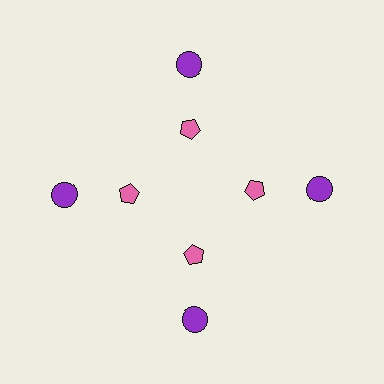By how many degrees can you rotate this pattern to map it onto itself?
The pattern maps onto itself every 90 degrees of rotation.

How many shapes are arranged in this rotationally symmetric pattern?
There are 8 shapes, arranged in 4 groups of 2.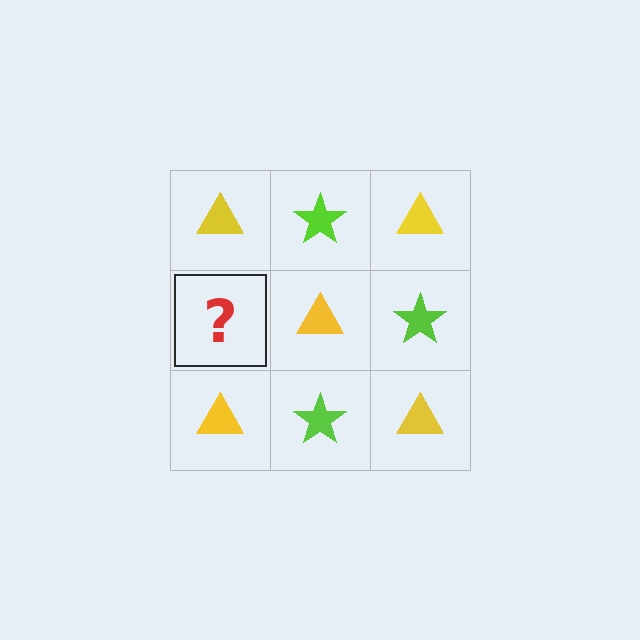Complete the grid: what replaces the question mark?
The question mark should be replaced with a lime star.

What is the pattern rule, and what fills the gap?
The rule is that it alternates yellow triangle and lime star in a checkerboard pattern. The gap should be filled with a lime star.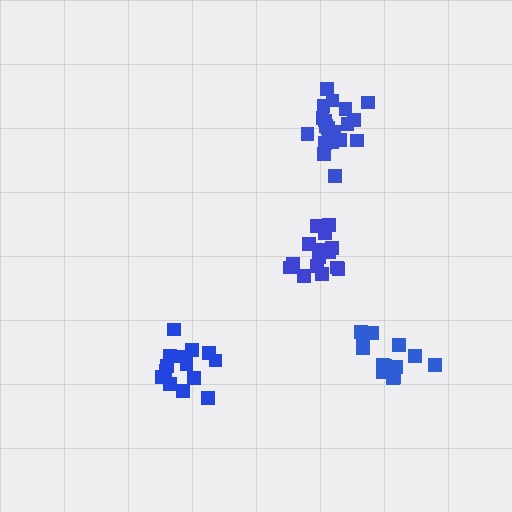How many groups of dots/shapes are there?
There are 4 groups.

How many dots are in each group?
Group 1: 20 dots, Group 2: 15 dots, Group 3: 14 dots, Group 4: 16 dots (65 total).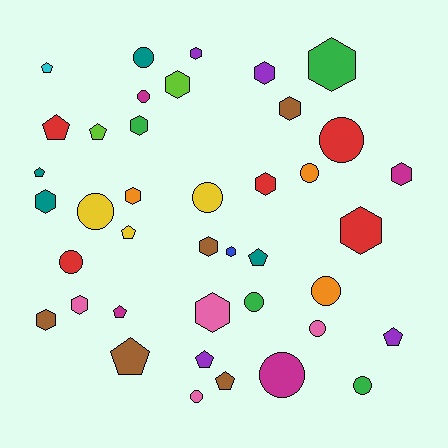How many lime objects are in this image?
There are 2 lime objects.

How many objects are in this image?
There are 40 objects.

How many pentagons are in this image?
There are 11 pentagons.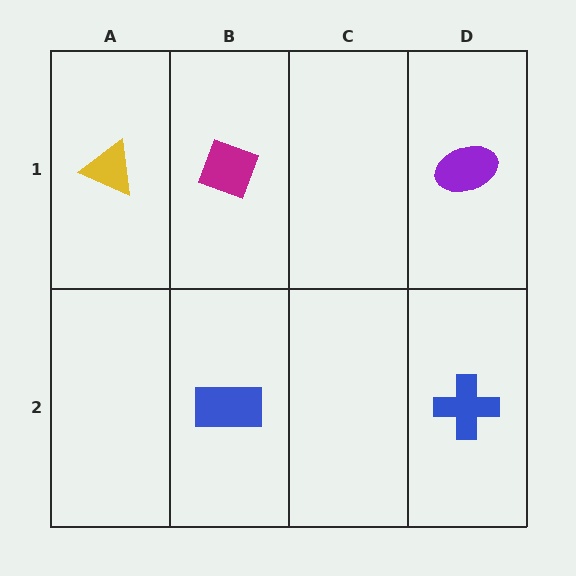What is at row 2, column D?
A blue cross.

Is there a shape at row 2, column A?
No, that cell is empty.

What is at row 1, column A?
A yellow triangle.